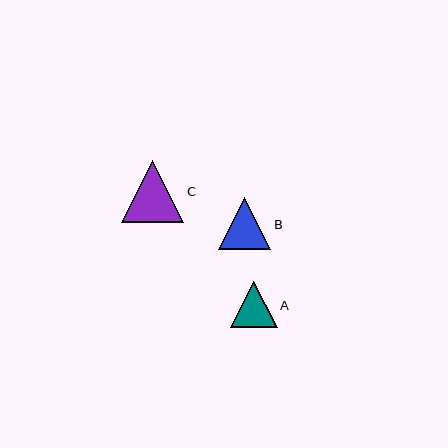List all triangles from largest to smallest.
From largest to smallest: C, B, A.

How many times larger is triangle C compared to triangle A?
Triangle C is approximately 1.3 times the size of triangle A.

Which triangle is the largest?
Triangle C is the largest with a size of approximately 63 pixels.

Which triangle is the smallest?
Triangle A is the smallest with a size of approximately 47 pixels.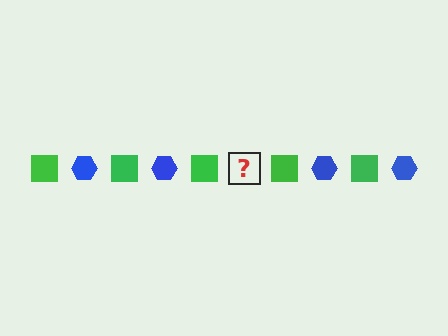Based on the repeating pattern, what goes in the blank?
The blank should be a blue hexagon.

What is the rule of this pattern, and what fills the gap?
The rule is that the pattern alternates between green square and blue hexagon. The gap should be filled with a blue hexagon.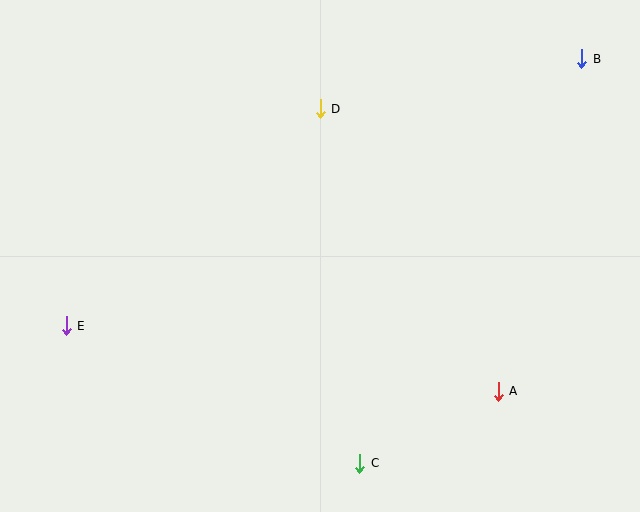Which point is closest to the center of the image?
Point D at (320, 109) is closest to the center.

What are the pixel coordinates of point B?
Point B is at (582, 59).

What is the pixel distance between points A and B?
The distance between A and B is 343 pixels.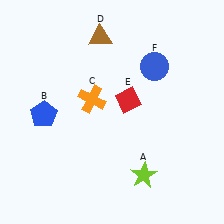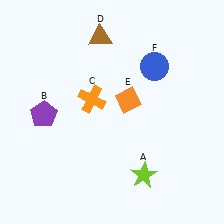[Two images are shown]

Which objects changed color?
B changed from blue to purple. E changed from red to orange.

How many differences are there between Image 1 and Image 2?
There are 2 differences between the two images.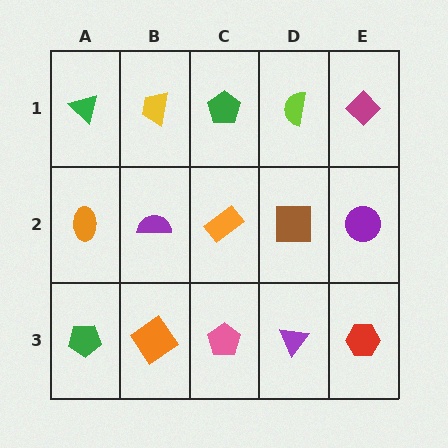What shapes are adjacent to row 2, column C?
A green pentagon (row 1, column C), a pink pentagon (row 3, column C), a purple semicircle (row 2, column B), a brown square (row 2, column D).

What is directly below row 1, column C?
An orange rectangle.